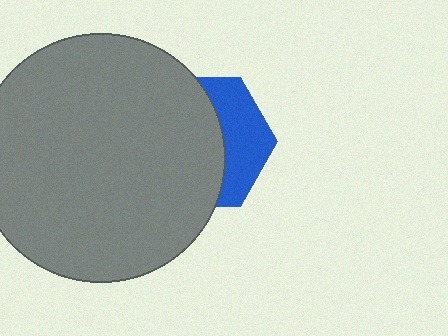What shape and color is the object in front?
The object in front is a gray circle.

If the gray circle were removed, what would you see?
You would see the complete blue hexagon.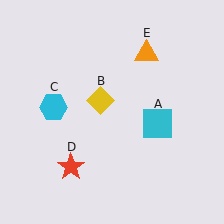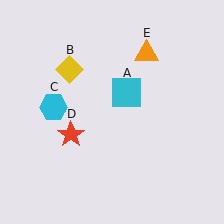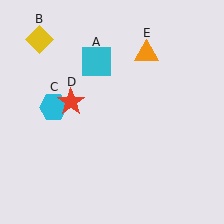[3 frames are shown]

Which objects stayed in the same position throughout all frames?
Cyan hexagon (object C) and orange triangle (object E) remained stationary.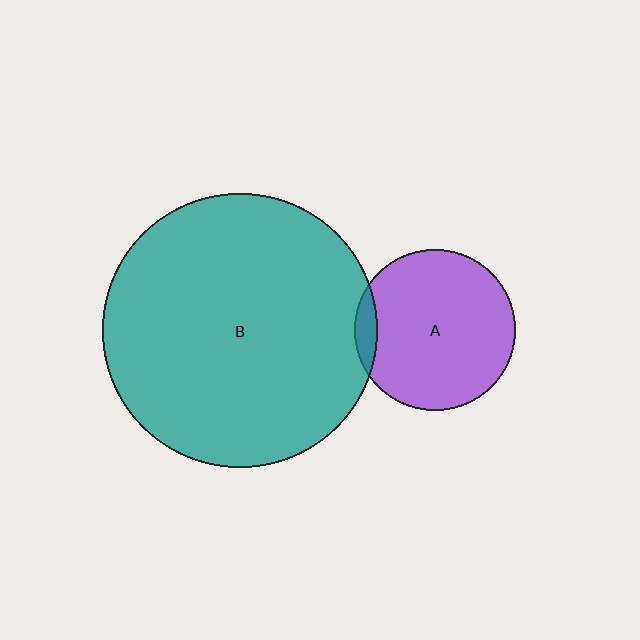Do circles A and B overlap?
Yes.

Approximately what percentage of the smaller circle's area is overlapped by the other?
Approximately 5%.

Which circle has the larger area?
Circle B (teal).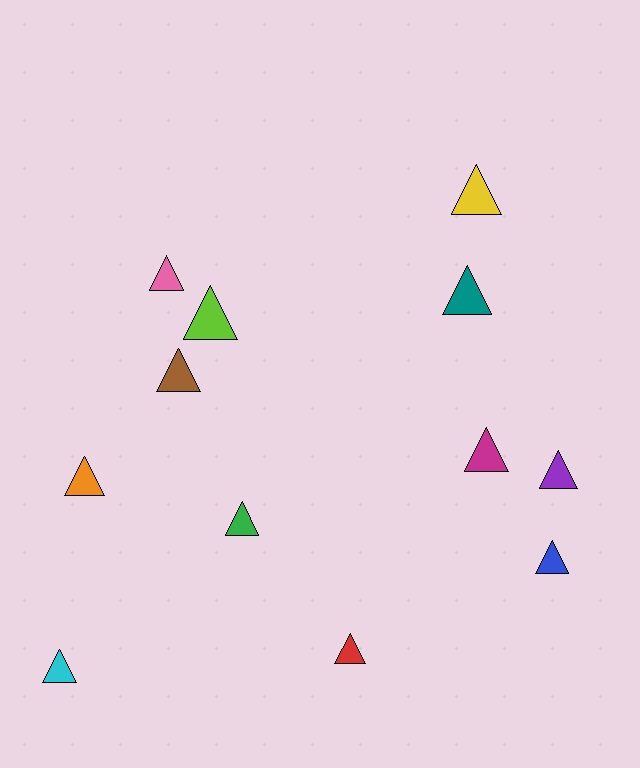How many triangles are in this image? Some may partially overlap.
There are 12 triangles.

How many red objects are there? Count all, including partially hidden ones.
There is 1 red object.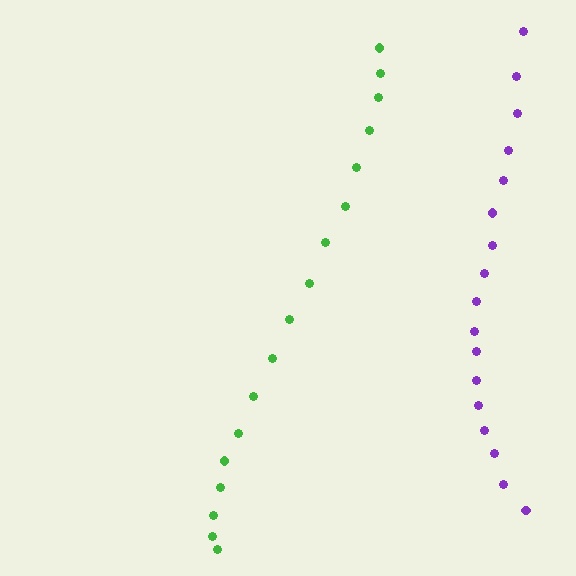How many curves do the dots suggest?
There are 2 distinct paths.